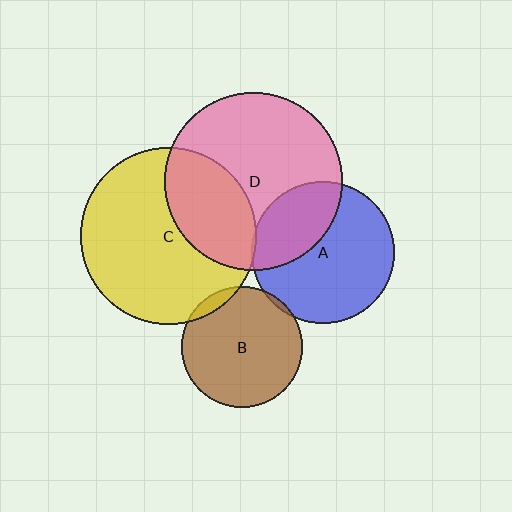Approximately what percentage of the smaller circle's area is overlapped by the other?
Approximately 30%.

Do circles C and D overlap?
Yes.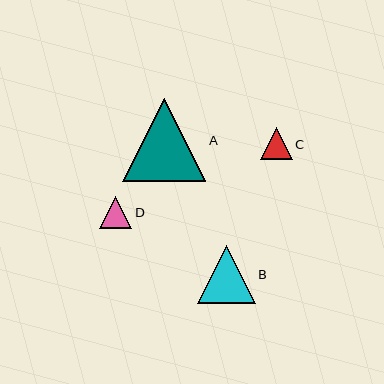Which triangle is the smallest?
Triangle C is the smallest with a size of approximately 32 pixels.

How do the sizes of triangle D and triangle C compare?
Triangle D and triangle C are approximately the same size.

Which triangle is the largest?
Triangle A is the largest with a size of approximately 83 pixels.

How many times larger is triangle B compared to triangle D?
Triangle B is approximately 1.8 times the size of triangle D.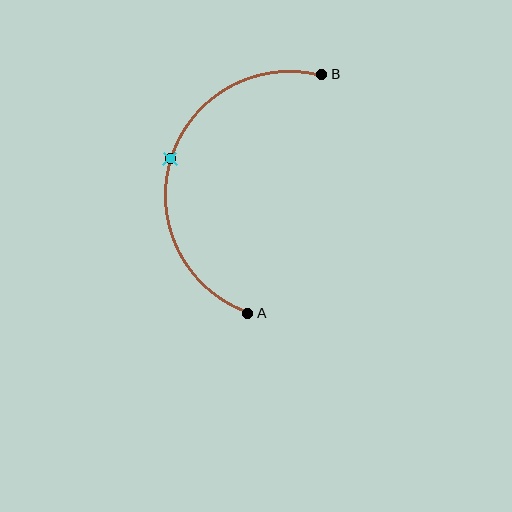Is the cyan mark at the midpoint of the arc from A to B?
Yes. The cyan mark lies on the arc at equal arc-length from both A and B — it is the arc midpoint.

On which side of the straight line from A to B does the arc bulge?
The arc bulges to the left of the straight line connecting A and B.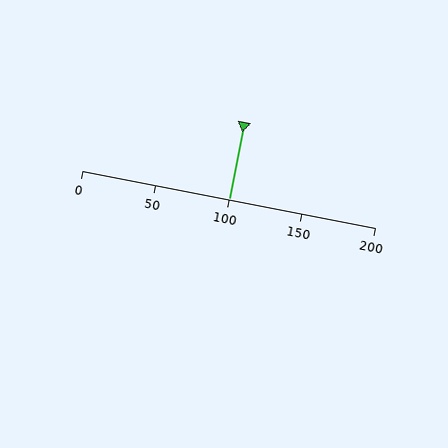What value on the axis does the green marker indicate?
The marker indicates approximately 100.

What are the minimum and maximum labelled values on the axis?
The axis runs from 0 to 200.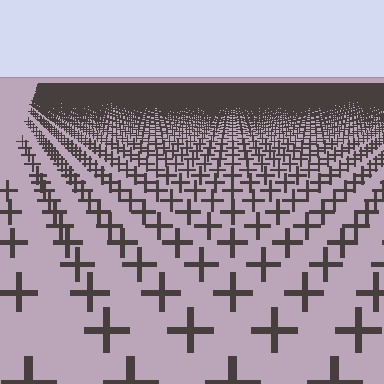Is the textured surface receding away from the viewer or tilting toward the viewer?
The surface is receding away from the viewer. Texture elements get smaller and denser toward the top.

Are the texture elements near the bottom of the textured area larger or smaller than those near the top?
Larger. Near the bottom, elements are closer to the viewer and appear at a bigger on-screen size.